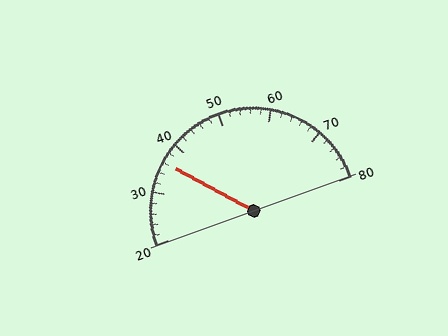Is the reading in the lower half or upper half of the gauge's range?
The reading is in the lower half of the range (20 to 80).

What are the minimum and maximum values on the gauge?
The gauge ranges from 20 to 80.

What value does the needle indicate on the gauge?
The needle indicates approximately 36.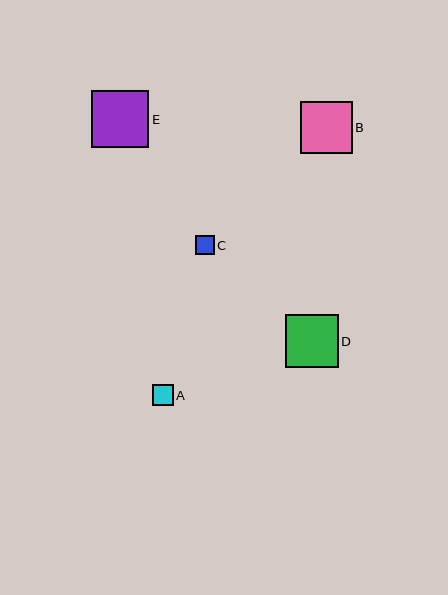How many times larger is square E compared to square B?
Square E is approximately 1.1 times the size of square B.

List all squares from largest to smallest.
From largest to smallest: E, D, B, A, C.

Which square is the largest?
Square E is the largest with a size of approximately 57 pixels.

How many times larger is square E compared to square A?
Square E is approximately 2.8 times the size of square A.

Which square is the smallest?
Square C is the smallest with a size of approximately 19 pixels.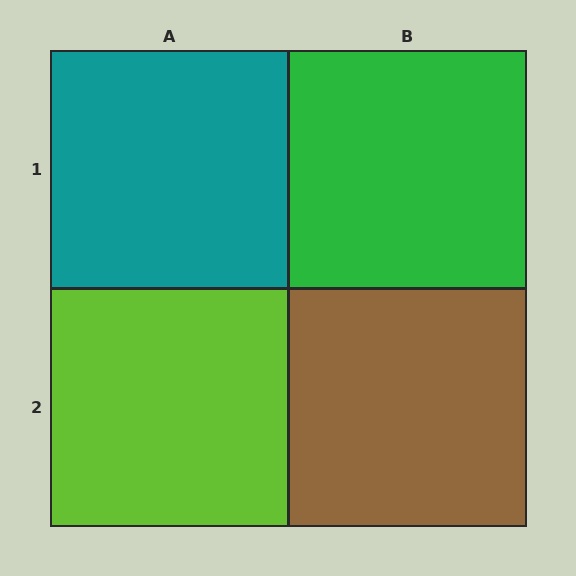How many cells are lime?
1 cell is lime.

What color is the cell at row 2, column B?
Brown.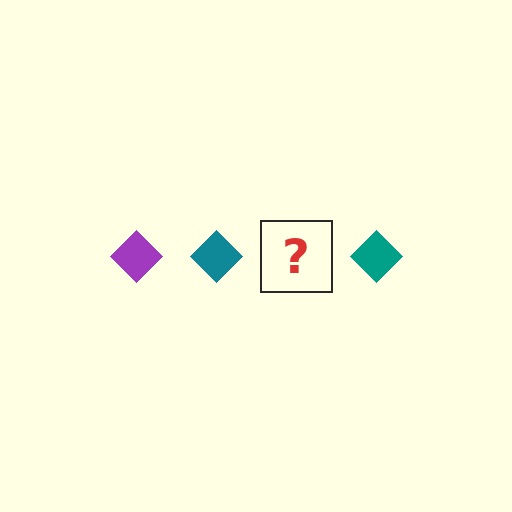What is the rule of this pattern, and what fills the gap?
The rule is that the pattern cycles through purple, teal diamonds. The gap should be filled with a purple diamond.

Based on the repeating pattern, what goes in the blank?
The blank should be a purple diamond.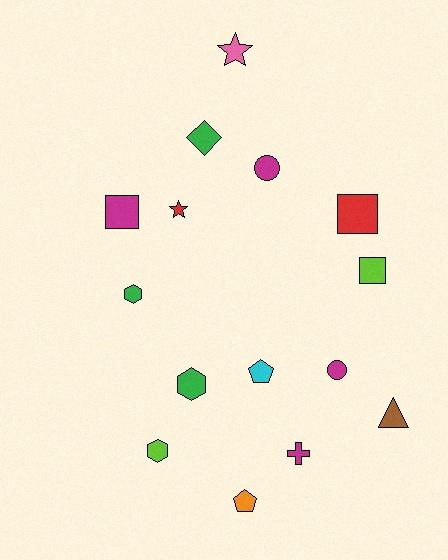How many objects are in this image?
There are 15 objects.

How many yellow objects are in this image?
There are no yellow objects.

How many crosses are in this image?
There is 1 cross.